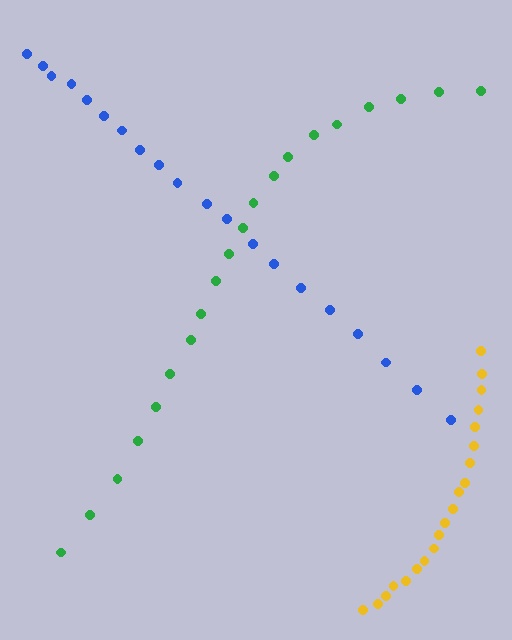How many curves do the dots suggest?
There are 3 distinct paths.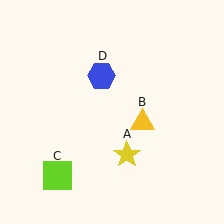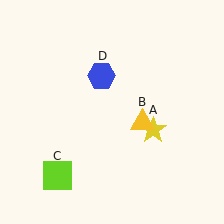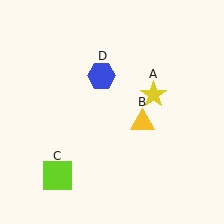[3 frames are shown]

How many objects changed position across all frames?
1 object changed position: yellow star (object A).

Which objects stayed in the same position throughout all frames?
Yellow triangle (object B) and lime square (object C) and blue hexagon (object D) remained stationary.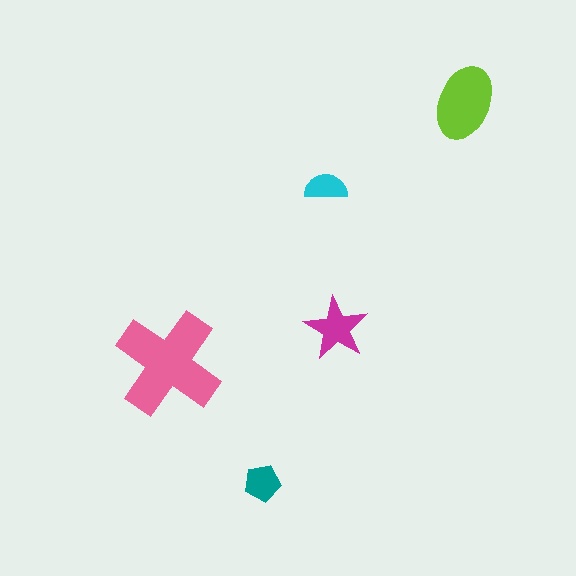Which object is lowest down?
The teal pentagon is bottommost.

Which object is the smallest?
The cyan semicircle.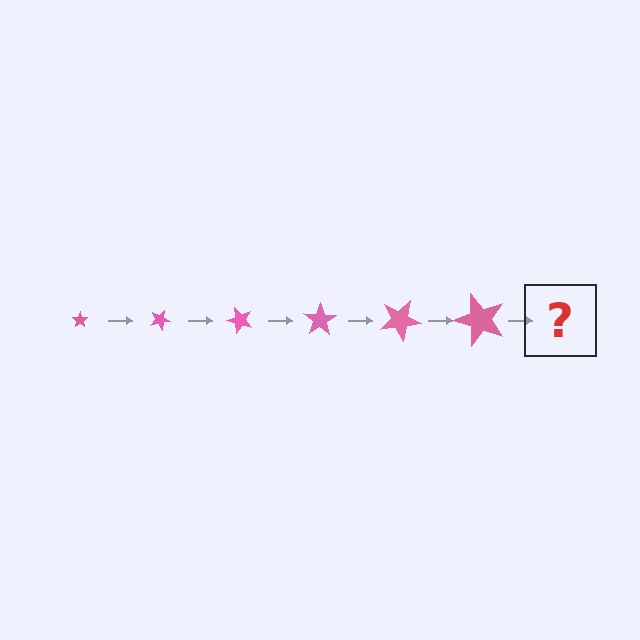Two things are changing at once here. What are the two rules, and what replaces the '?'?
The two rules are that the star grows larger each step and it rotates 25 degrees each step. The '?' should be a star, larger than the previous one and rotated 150 degrees from the start.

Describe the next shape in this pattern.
It should be a star, larger than the previous one and rotated 150 degrees from the start.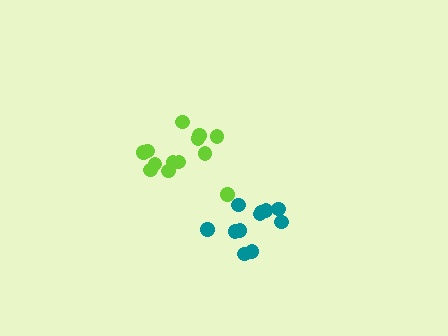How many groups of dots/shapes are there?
There are 2 groups.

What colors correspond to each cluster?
The clusters are colored: lime, teal.